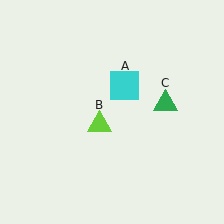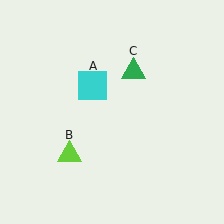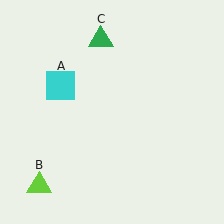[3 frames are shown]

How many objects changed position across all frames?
3 objects changed position: cyan square (object A), lime triangle (object B), green triangle (object C).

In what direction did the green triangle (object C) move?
The green triangle (object C) moved up and to the left.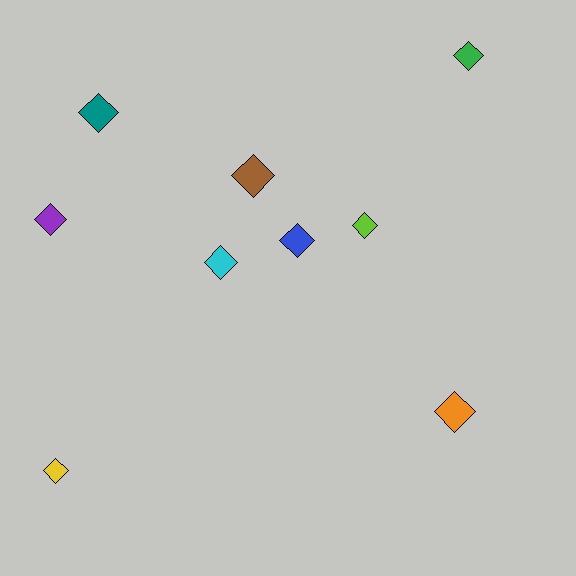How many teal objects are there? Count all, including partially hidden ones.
There is 1 teal object.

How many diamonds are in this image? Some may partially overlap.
There are 9 diamonds.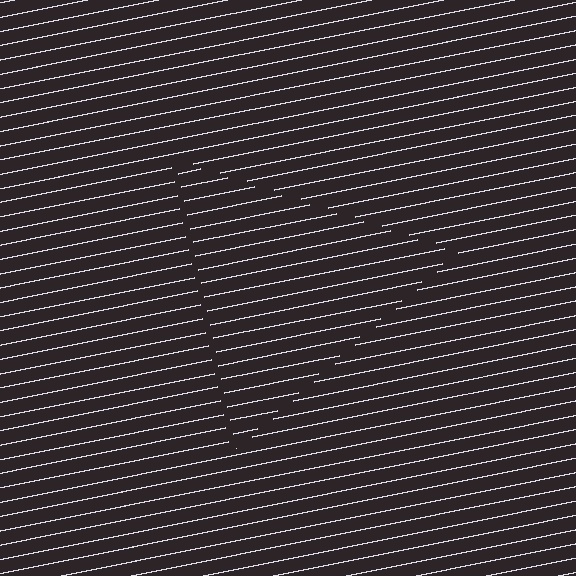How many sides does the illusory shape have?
3 sides — the line-ends trace a triangle.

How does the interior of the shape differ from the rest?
The interior of the shape contains the same grating, shifted by half a period — the contour is defined by the phase discontinuity where line-ends from the inner and outer gratings abut.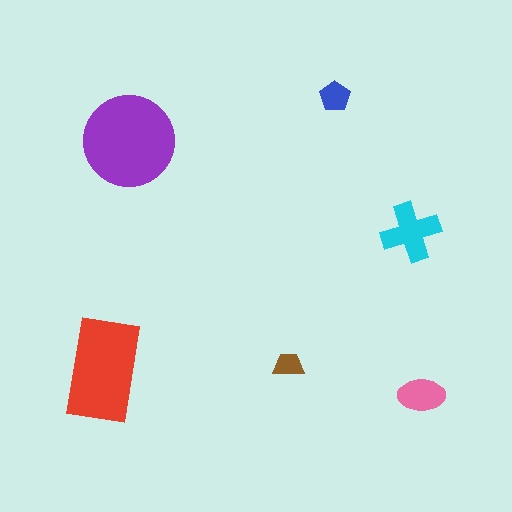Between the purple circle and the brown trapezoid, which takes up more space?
The purple circle.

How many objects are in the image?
There are 6 objects in the image.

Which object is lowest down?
The pink ellipse is bottommost.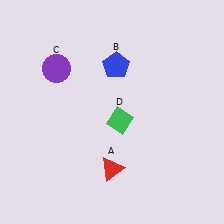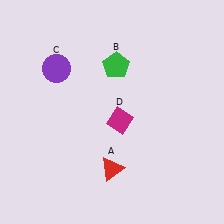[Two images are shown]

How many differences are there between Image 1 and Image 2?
There are 2 differences between the two images.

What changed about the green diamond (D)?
In Image 1, D is green. In Image 2, it changed to magenta.